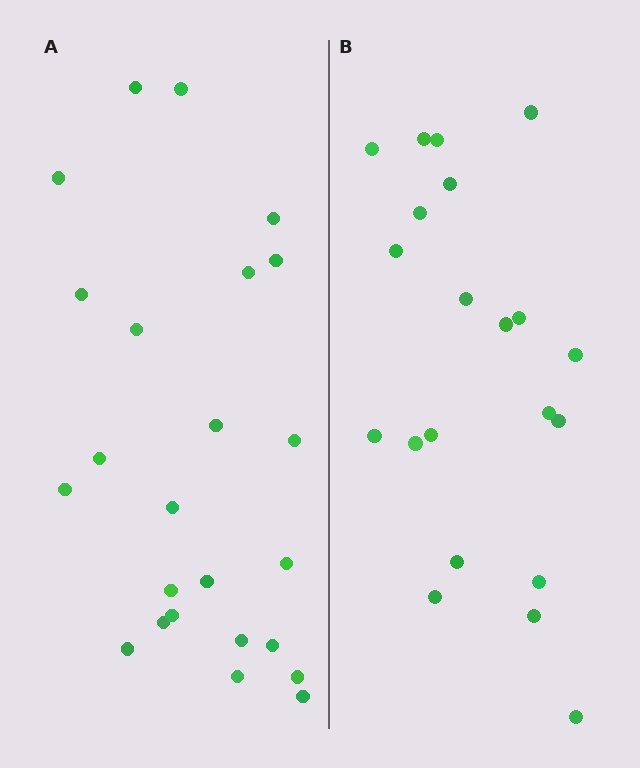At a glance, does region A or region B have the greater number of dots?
Region A (the left region) has more dots.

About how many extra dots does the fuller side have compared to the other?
Region A has just a few more — roughly 2 or 3 more dots than region B.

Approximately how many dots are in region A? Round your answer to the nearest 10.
About 20 dots. (The exact count is 24, which rounds to 20.)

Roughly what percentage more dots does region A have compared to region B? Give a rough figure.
About 15% more.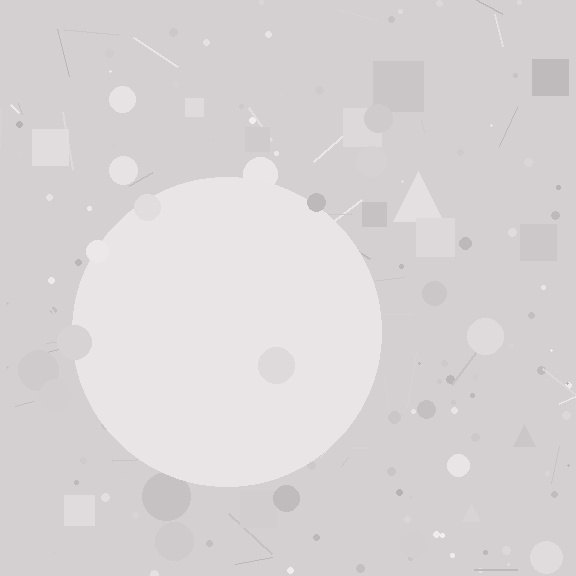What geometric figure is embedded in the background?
A circle is embedded in the background.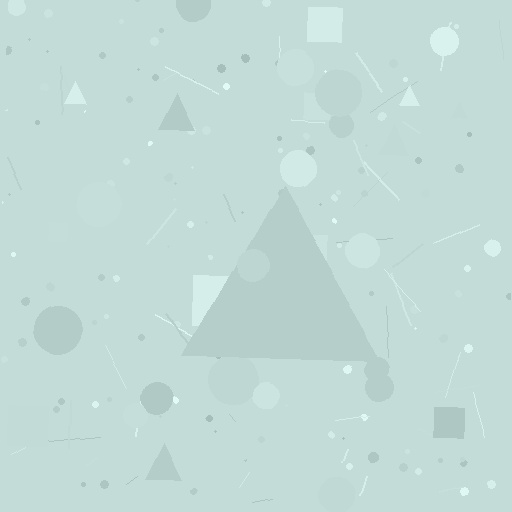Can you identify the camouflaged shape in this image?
The camouflaged shape is a triangle.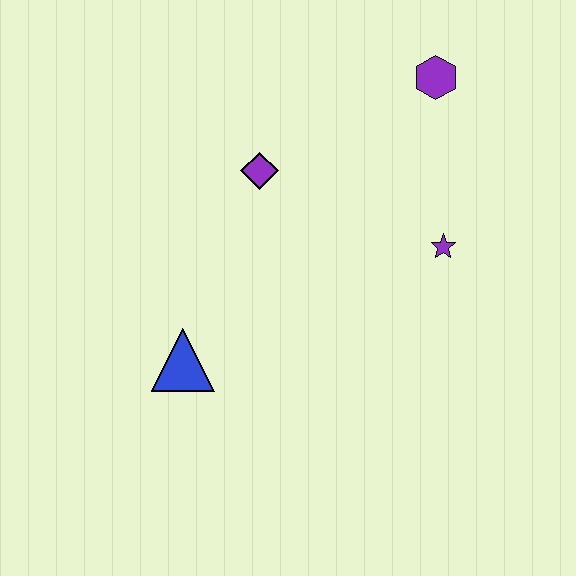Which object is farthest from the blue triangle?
The purple hexagon is farthest from the blue triangle.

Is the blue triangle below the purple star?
Yes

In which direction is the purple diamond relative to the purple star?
The purple diamond is to the left of the purple star.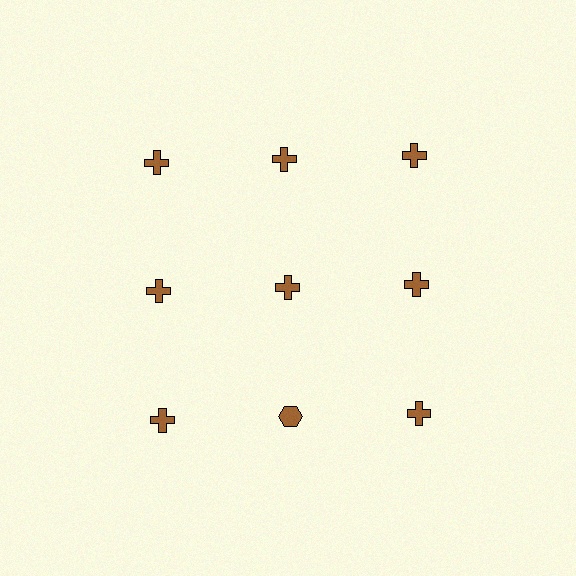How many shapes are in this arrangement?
There are 9 shapes arranged in a grid pattern.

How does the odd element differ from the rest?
It has a different shape: hexagon instead of cross.